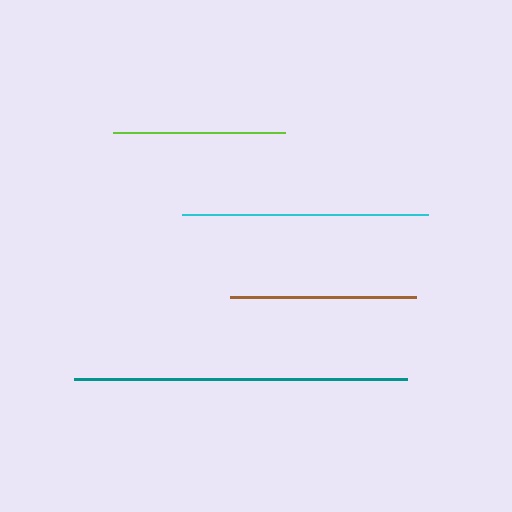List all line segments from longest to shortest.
From longest to shortest: teal, cyan, brown, lime.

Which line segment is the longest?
The teal line is the longest at approximately 333 pixels.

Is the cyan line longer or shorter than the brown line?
The cyan line is longer than the brown line.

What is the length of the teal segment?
The teal segment is approximately 333 pixels long.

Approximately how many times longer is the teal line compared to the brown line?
The teal line is approximately 1.8 times the length of the brown line.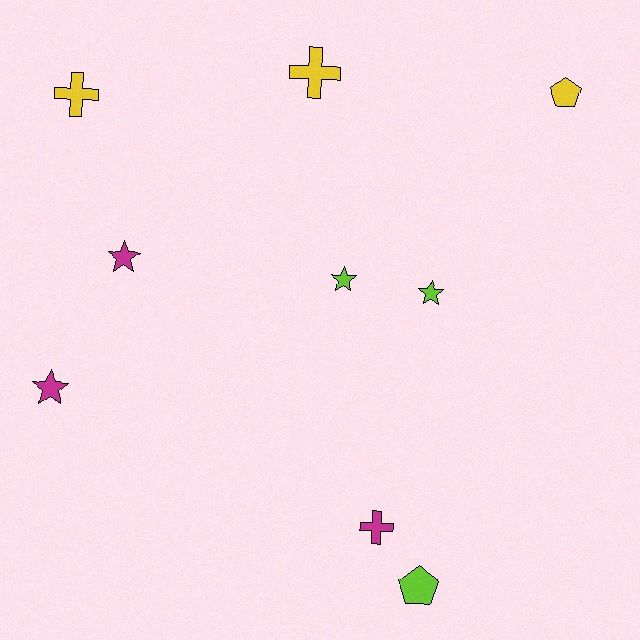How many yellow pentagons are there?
There is 1 yellow pentagon.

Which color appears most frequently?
Yellow, with 3 objects.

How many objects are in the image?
There are 9 objects.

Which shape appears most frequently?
Star, with 4 objects.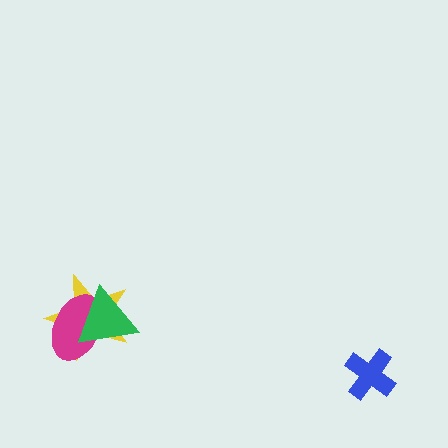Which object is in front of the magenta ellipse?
The green triangle is in front of the magenta ellipse.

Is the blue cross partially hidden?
No, no other shape covers it.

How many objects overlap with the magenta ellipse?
2 objects overlap with the magenta ellipse.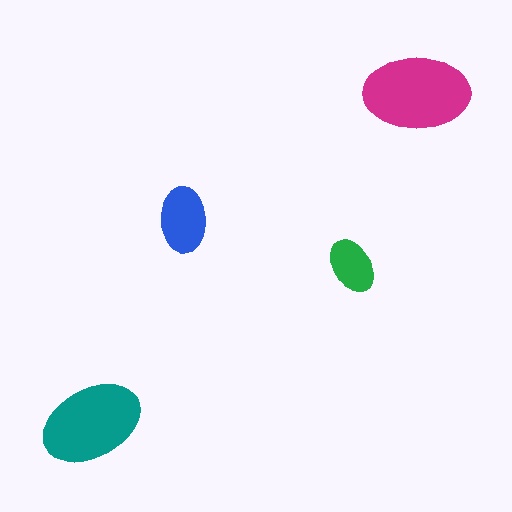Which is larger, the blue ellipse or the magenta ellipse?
The magenta one.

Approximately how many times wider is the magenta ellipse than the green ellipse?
About 2 times wider.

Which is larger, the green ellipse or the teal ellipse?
The teal one.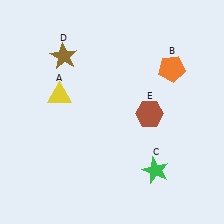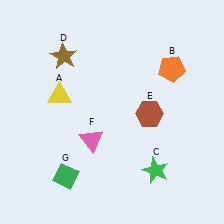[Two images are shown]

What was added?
A pink triangle (F), a green diamond (G) were added in Image 2.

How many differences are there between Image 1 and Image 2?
There are 2 differences between the two images.